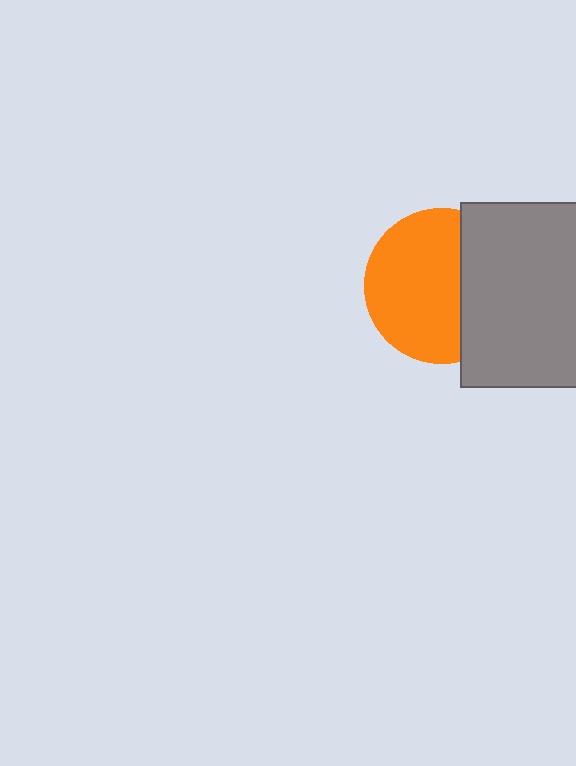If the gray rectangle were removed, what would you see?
You would see the complete orange circle.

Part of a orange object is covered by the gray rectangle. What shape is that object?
It is a circle.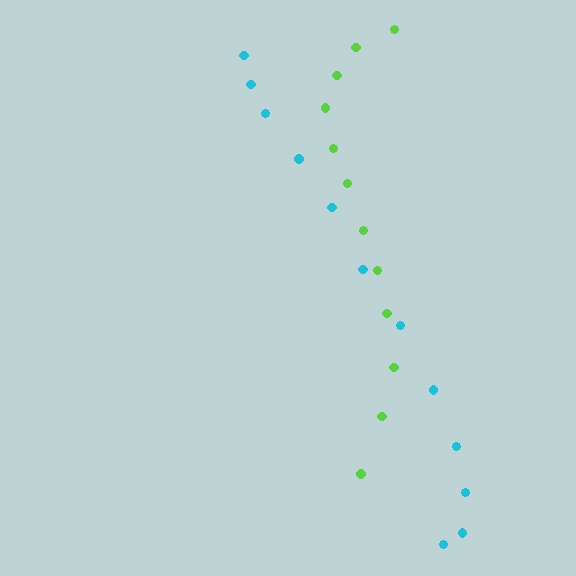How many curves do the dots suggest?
There are 2 distinct paths.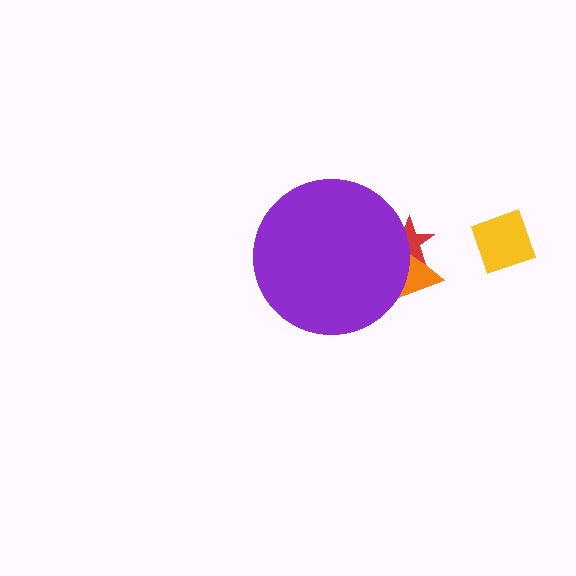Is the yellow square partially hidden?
No, the yellow square is fully visible.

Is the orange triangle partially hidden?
Yes, the orange triangle is partially hidden behind the purple circle.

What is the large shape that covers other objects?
A purple circle.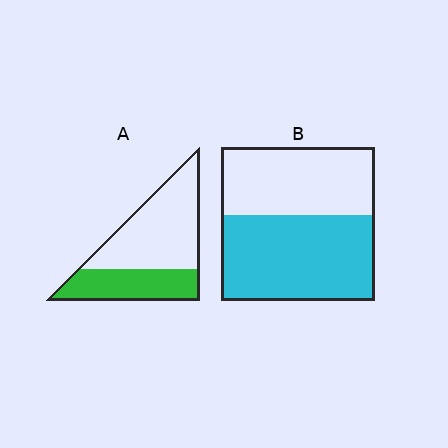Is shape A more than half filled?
No.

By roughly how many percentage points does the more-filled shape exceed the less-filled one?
By roughly 20 percentage points (B over A).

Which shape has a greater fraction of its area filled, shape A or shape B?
Shape B.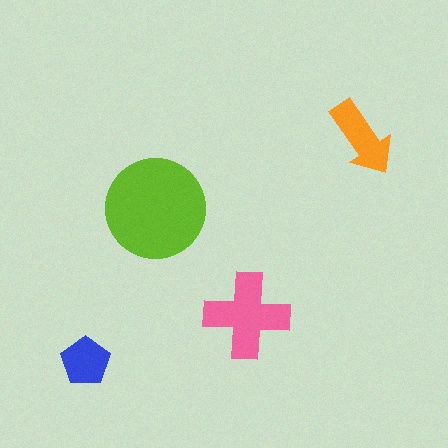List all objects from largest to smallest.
The lime circle, the pink cross, the orange arrow, the blue pentagon.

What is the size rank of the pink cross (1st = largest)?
2nd.